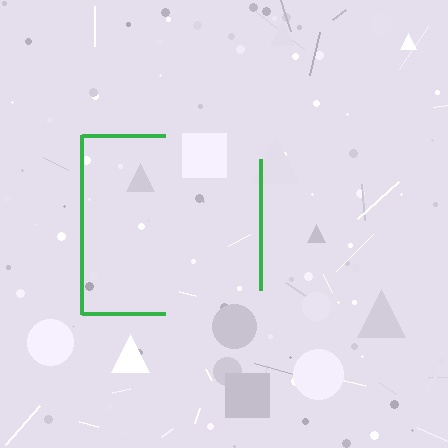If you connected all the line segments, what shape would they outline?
They would outline a square.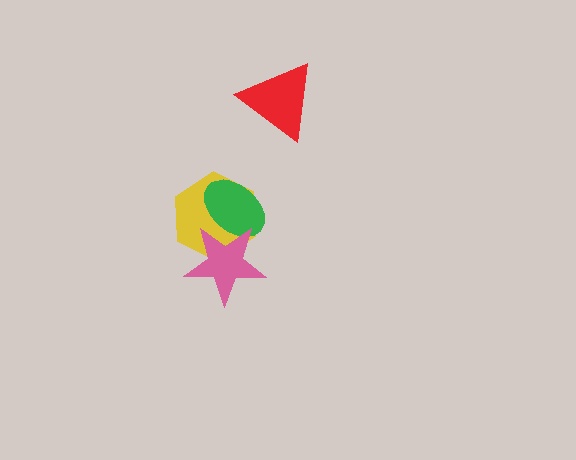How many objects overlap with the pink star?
2 objects overlap with the pink star.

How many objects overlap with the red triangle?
0 objects overlap with the red triangle.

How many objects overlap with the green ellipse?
2 objects overlap with the green ellipse.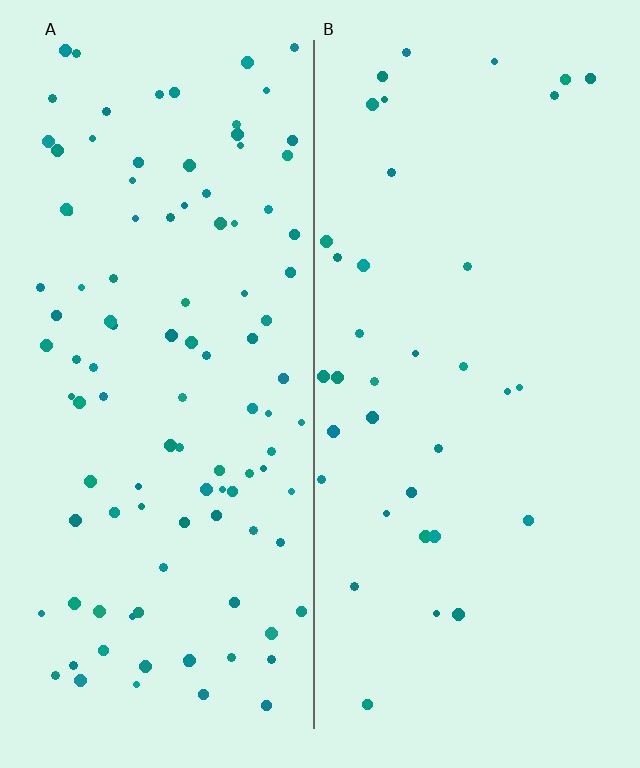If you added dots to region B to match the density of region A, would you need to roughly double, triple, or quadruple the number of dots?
Approximately triple.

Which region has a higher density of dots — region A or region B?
A (the left).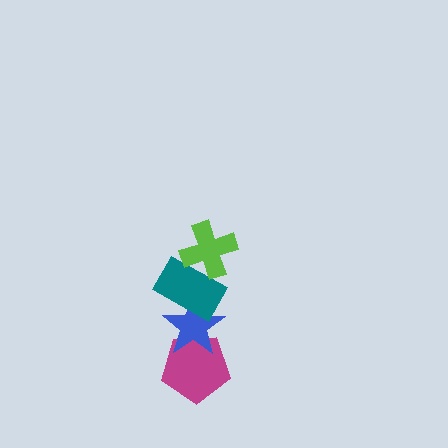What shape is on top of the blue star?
The teal rectangle is on top of the blue star.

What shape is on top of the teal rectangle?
The lime cross is on top of the teal rectangle.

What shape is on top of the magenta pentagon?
The blue star is on top of the magenta pentagon.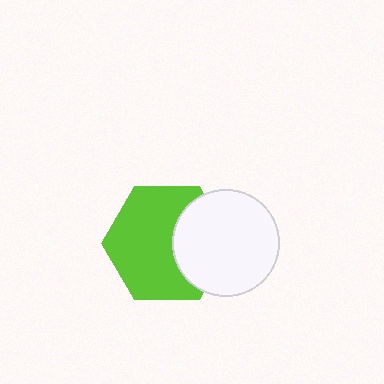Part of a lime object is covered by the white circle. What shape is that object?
It is a hexagon.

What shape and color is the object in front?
The object in front is a white circle.